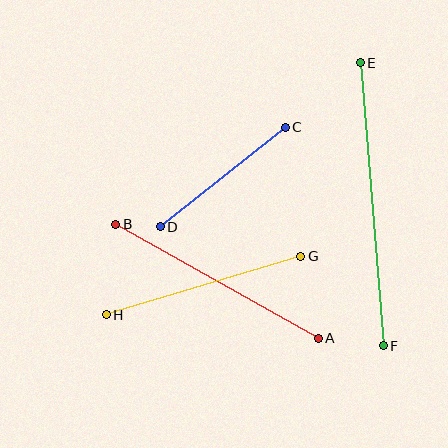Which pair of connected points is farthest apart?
Points E and F are farthest apart.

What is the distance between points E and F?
The distance is approximately 284 pixels.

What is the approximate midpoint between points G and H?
The midpoint is at approximately (204, 286) pixels.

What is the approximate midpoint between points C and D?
The midpoint is at approximately (223, 177) pixels.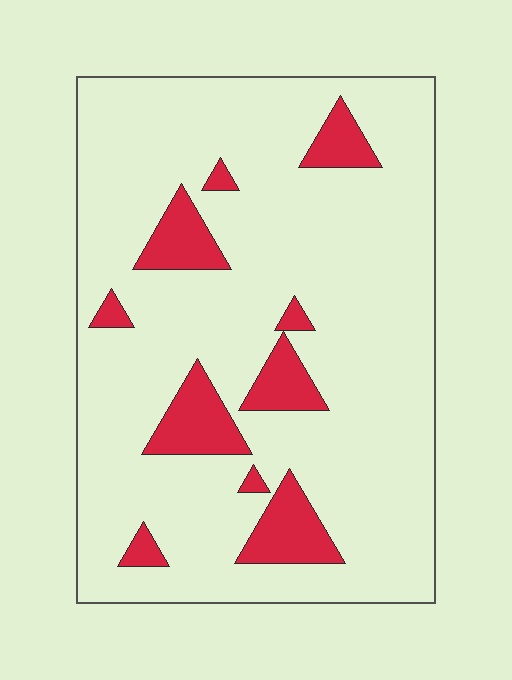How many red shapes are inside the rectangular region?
10.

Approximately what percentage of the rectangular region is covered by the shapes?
Approximately 15%.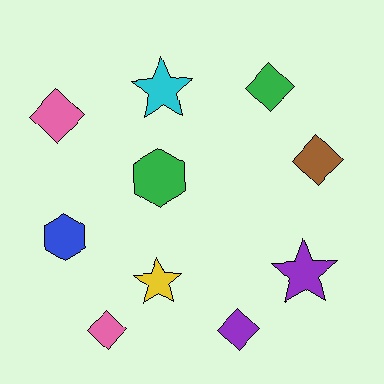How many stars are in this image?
There are 3 stars.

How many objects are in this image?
There are 10 objects.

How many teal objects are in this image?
There are no teal objects.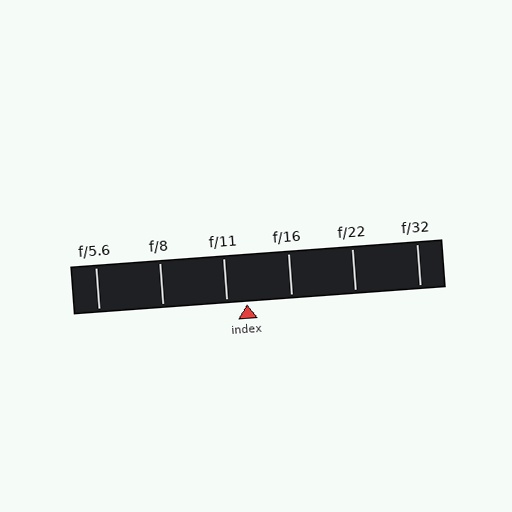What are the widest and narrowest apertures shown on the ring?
The widest aperture shown is f/5.6 and the narrowest is f/32.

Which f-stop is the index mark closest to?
The index mark is closest to f/11.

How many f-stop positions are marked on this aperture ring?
There are 6 f-stop positions marked.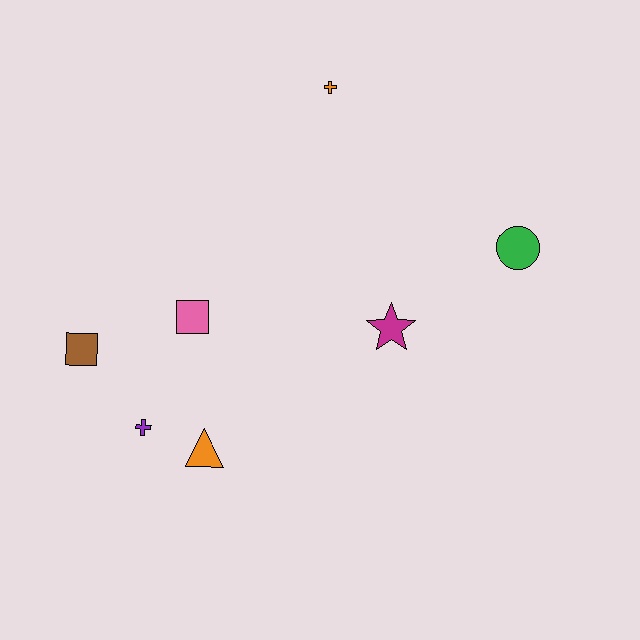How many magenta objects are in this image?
There is 1 magenta object.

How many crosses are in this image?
There are 2 crosses.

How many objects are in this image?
There are 7 objects.